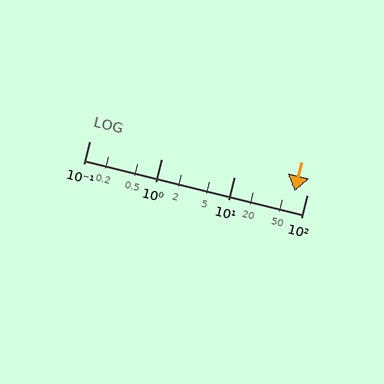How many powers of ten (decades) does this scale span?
The scale spans 3 decades, from 0.1 to 100.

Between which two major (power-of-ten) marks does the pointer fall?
The pointer is between 10 and 100.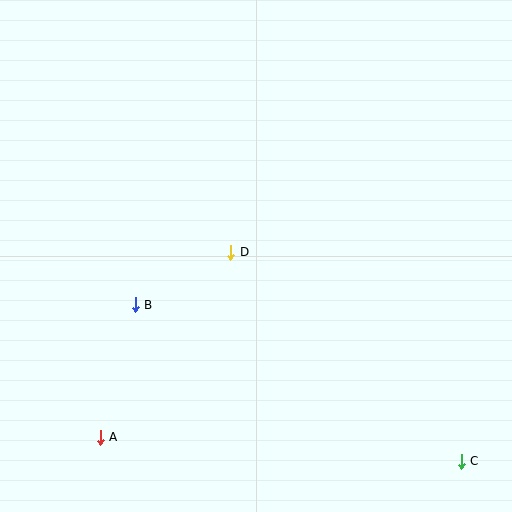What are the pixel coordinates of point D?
Point D is at (230, 252).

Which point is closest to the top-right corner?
Point D is closest to the top-right corner.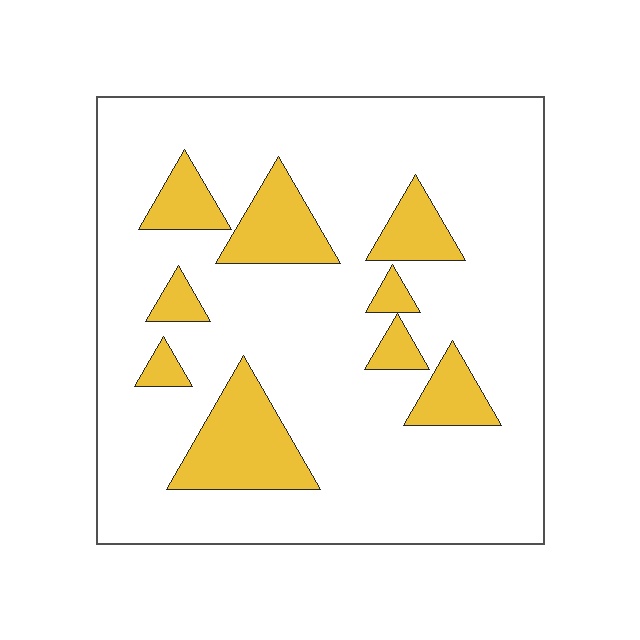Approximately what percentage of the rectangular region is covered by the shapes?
Approximately 20%.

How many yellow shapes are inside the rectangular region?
9.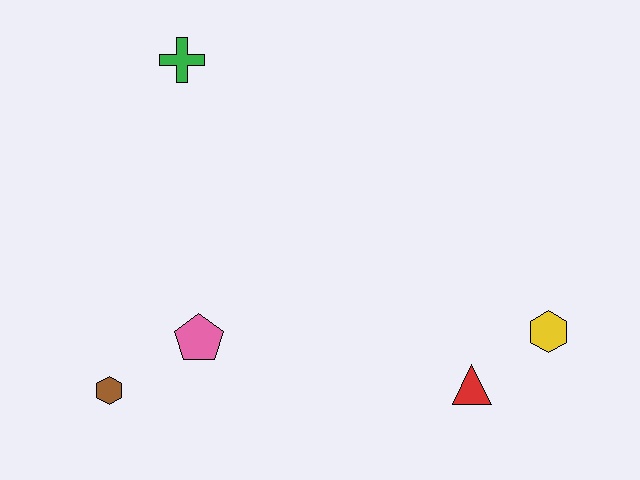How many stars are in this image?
There are no stars.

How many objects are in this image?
There are 5 objects.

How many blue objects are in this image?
There are no blue objects.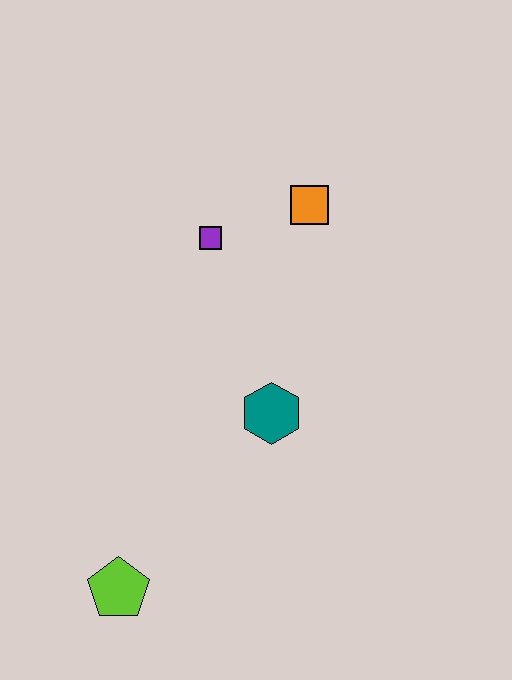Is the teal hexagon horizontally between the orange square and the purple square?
Yes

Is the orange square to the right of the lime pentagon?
Yes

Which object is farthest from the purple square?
The lime pentagon is farthest from the purple square.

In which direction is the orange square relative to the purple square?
The orange square is to the right of the purple square.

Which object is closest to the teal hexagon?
The purple square is closest to the teal hexagon.